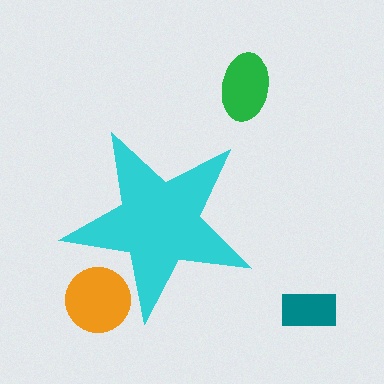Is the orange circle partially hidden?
Yes, the orange circle is partially hidden behind the cyan star.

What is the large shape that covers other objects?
A cyan star.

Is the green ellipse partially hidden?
No, the green ellipse is fully visible.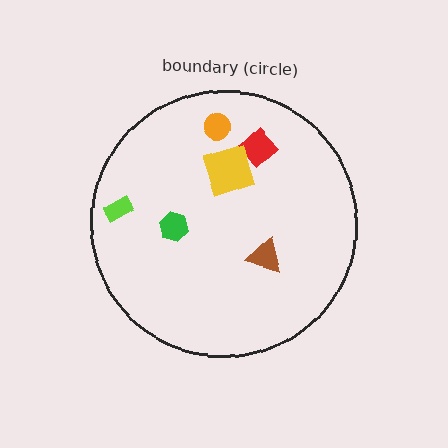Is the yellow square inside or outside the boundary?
Inside.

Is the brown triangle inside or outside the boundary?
Inside.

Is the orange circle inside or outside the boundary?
Inside.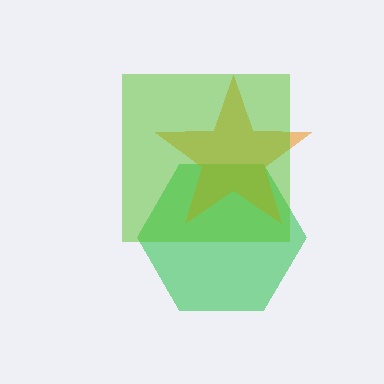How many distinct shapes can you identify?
There are 3 distinct shapes: a green hexagon, an orange star, a lime square.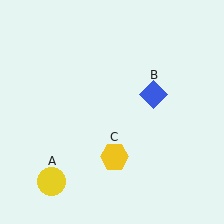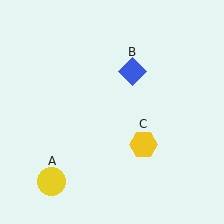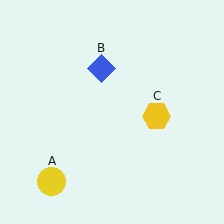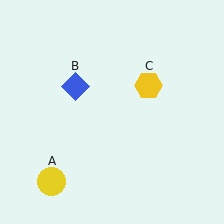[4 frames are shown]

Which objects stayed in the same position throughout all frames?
Yellow circle (object A) remained stationary.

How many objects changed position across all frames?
2 objects changed position: blue diamond (object B), yellow hexagon (object C).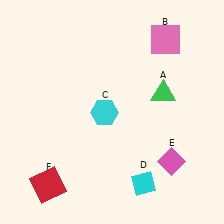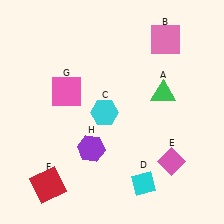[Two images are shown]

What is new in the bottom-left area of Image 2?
A purple hexagon (H) was added in the bottom-left area of Image 2.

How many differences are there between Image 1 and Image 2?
There are 2 differences between the two images.